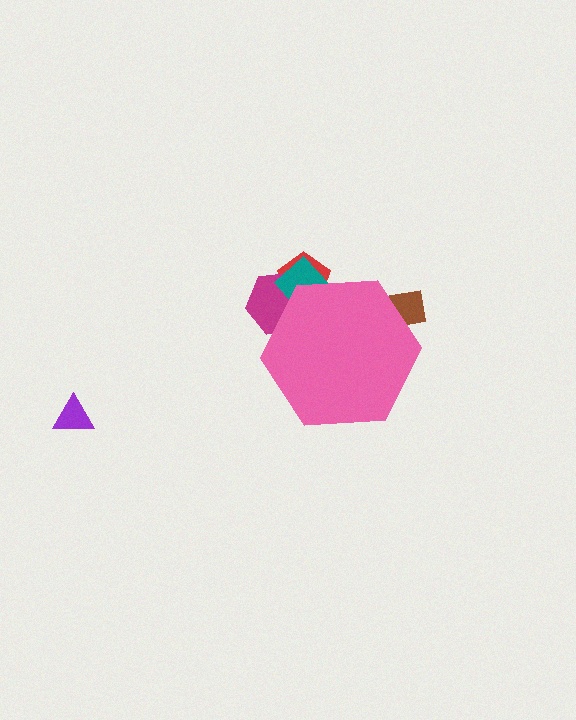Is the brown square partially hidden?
Yes, the brown square is partially hidden behind the pink hexagon.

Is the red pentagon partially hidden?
Yes, the red pentagon is partially hidden behind the pink hexagon.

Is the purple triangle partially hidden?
No, the purple triangle is fully visible.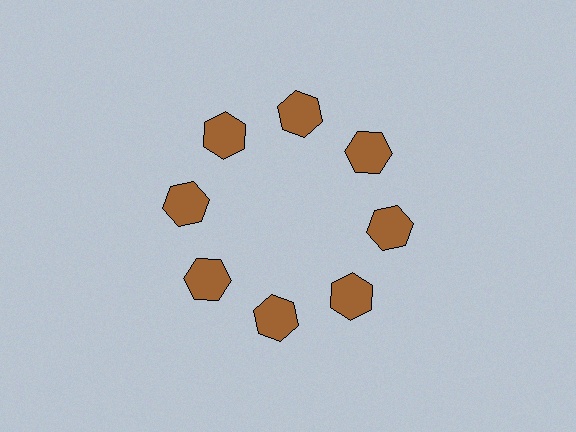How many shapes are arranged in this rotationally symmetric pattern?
There are 8 shapes, arranged in 8 groups of 1.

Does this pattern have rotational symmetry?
Yes, this pattern has 8-fold rotational symmetry. It looks the same after rotating 45 degrees around the center.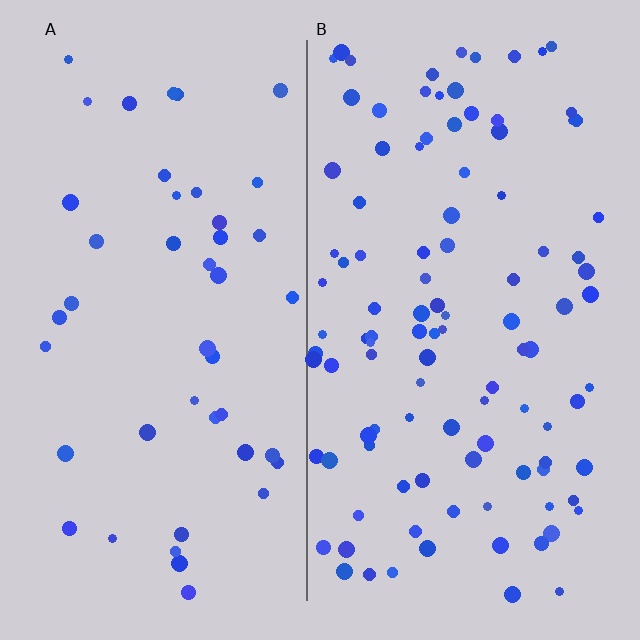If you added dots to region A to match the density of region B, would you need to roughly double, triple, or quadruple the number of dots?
Approximately double.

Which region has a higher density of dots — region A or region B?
B (the right).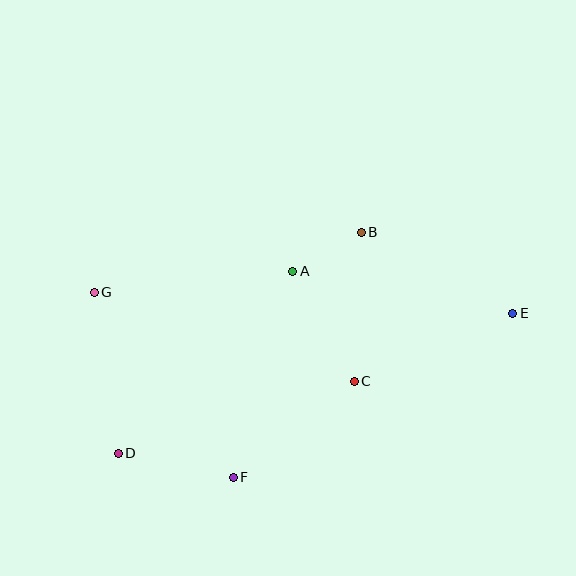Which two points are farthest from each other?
Points E and G are farthest from each other.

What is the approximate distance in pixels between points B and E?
The distance between B and E is approximately 172 pixels.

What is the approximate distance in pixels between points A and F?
The distance between A and F is approximately 215 pixels.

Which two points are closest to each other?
Points A and B are closest to each other.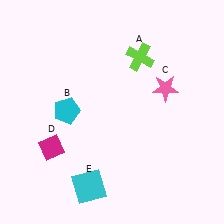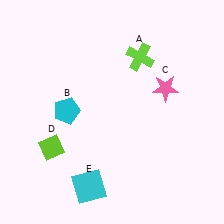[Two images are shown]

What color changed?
The diamond (D) changed from magenta in Image 1 to lime in Image 2.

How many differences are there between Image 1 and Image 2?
There is 1 difference between the two images.